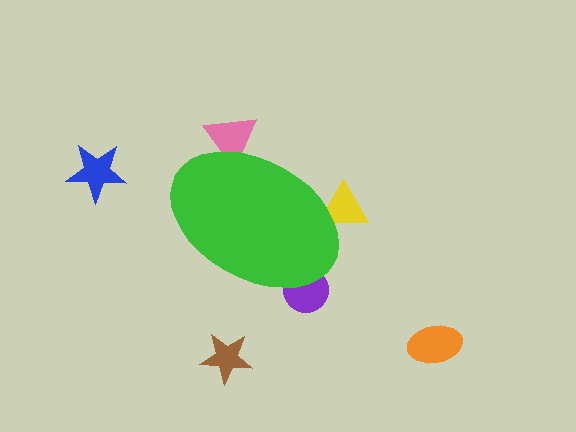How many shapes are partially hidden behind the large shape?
3 shapes are partially hidden.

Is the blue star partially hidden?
No, the blue star is fully visible.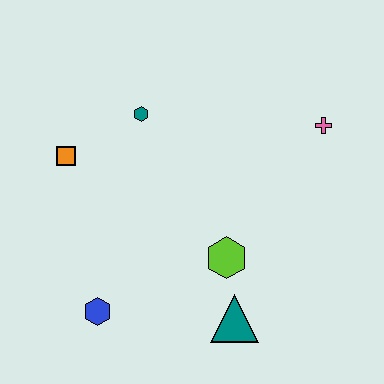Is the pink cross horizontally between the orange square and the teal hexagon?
No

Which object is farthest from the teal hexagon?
The teal triangle is farthest from the teal hexagon.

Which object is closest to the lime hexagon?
The teal triangle is closest to the lime hexagon.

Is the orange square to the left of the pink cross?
Yes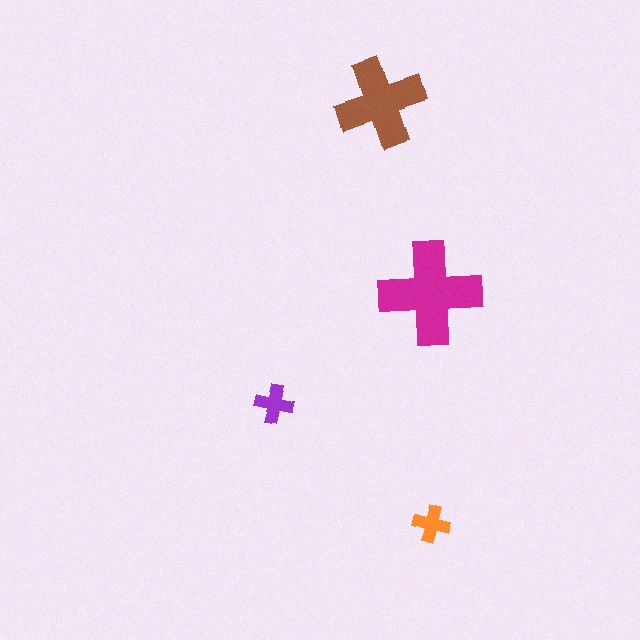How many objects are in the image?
There are 4 objects in the image.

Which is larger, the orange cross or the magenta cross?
The magenta one.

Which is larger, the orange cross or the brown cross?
The brown one.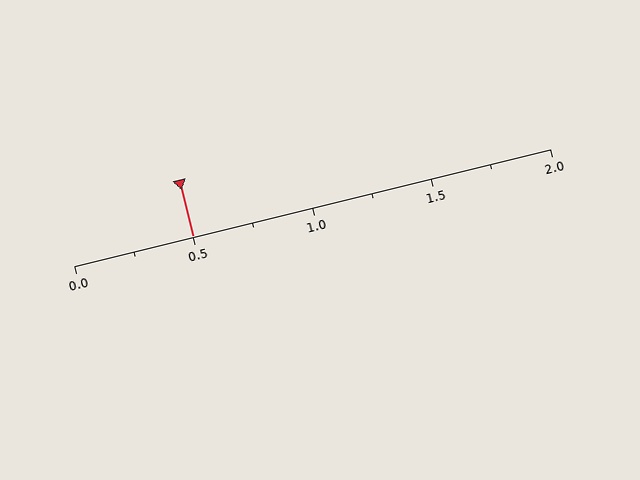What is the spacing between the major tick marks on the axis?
The major ticks are spaced 0.5 apart.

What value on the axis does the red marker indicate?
The marker indicates approximately 0.5.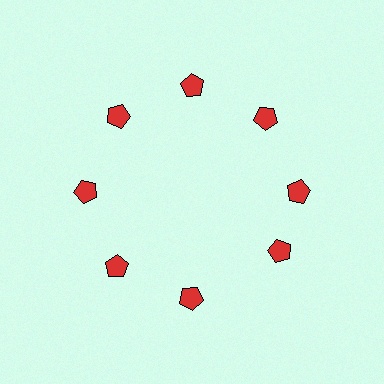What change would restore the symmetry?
The symmetry would be restored by rotating it back into even spacing with its neighbors so that all 8 pentagons sit at equal angles and equal distance from the center.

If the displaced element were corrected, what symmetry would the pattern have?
It would have 8-fold rotational symmetry — the pattern would map onto itself every 45 degrees.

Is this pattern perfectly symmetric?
No. The 8 red pentagons are arranged in a ring, but one element near the 4 o'clock position is rotated out of alignment along the ring, breaking the 8-fold rotational symmetry.